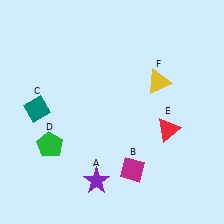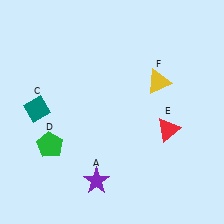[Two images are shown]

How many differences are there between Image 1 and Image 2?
There is 1 difference between the two images.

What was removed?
The magenta diamond (B) was removed in Image 2.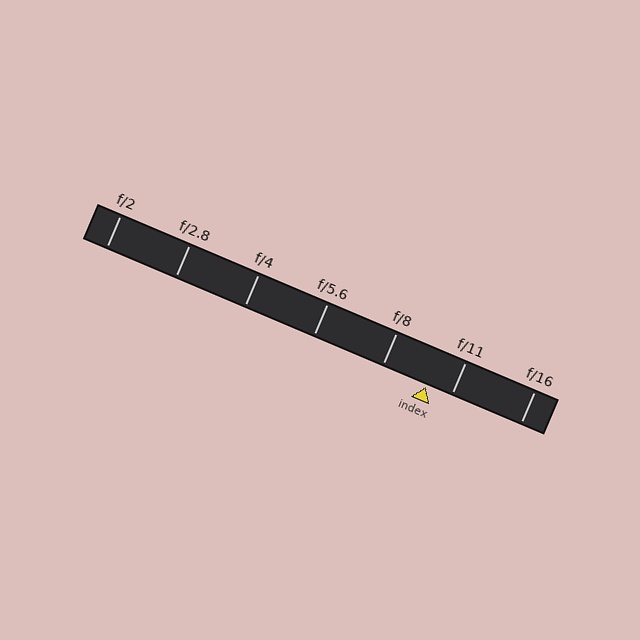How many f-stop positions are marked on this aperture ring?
There are 7 f-stop positions marked.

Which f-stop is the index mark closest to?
The index mark is closest to f/11.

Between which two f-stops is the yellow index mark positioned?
The index mark is between f/8 and f/11.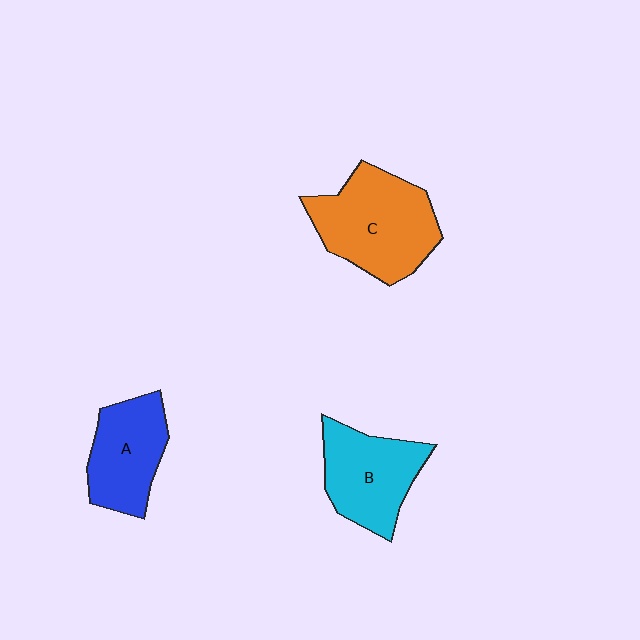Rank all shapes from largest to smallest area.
From largest to smallest: C (orange), B (cyan), A (blue).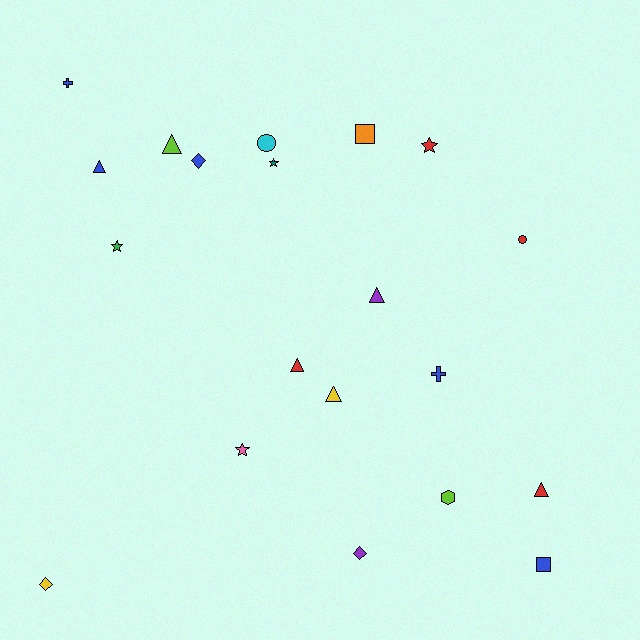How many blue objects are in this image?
There are 5 blue objects.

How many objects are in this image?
There are 20 objects.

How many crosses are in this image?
There are 2 crosses.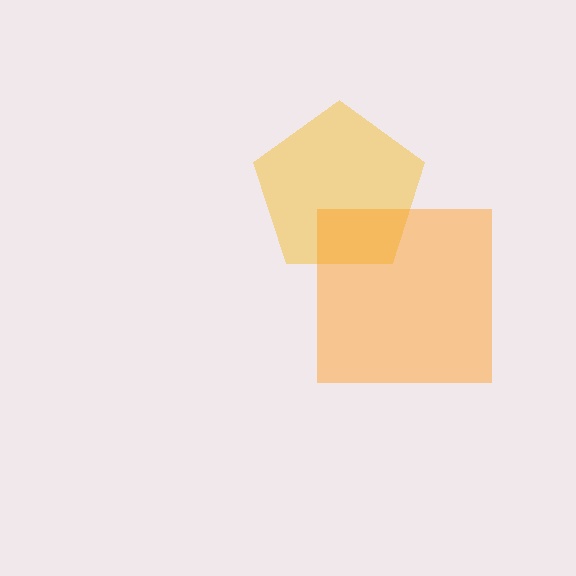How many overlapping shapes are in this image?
There are 2 overlapping shapes in the image.